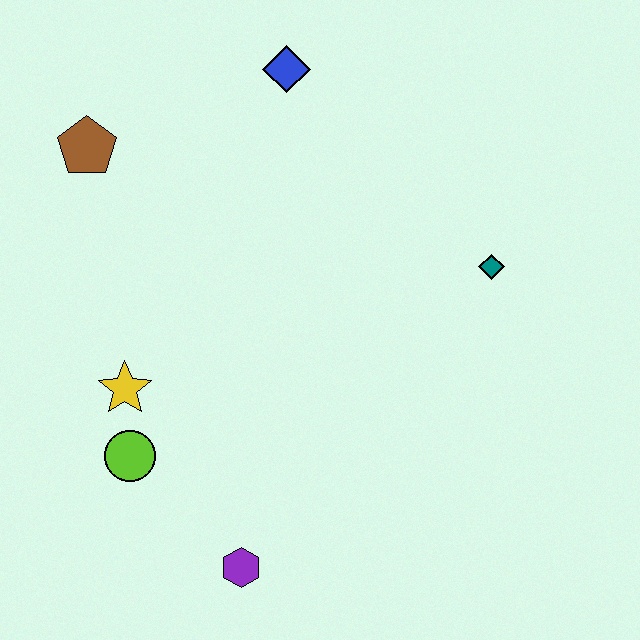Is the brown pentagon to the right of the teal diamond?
No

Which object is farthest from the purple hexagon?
The blue diamond is farthest from the purple hexagon.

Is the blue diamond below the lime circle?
No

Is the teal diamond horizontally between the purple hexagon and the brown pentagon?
No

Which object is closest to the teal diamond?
The blue diamond is closest to the teal diamond.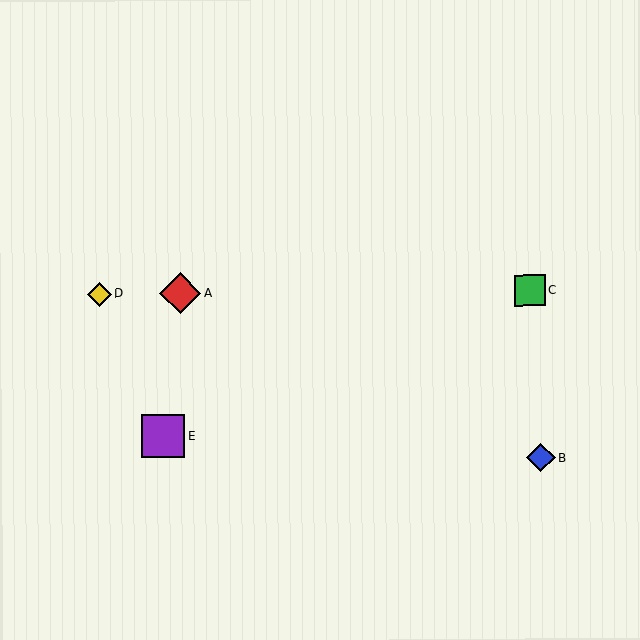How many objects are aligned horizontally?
3 objects (A, C, D) are aligned horizontally.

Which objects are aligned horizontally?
Objects A, C, D are aligned horizontally.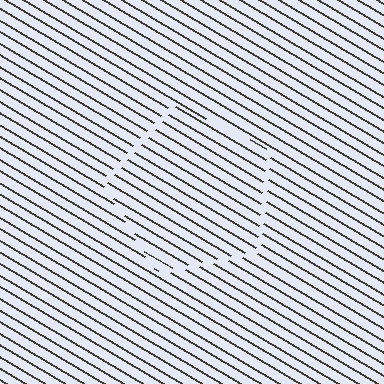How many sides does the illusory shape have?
5 sides — the line-ends trace a pentagon.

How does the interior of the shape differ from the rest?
The interior of the shape contains the same grating, shifted by half a period — the contour is defined by the phase discontinuity where line-ends from the inner and outer gratings abut.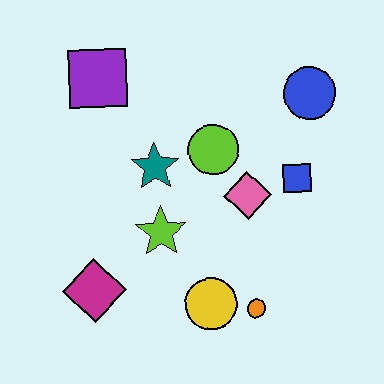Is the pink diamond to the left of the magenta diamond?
No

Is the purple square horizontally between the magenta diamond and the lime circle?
Yes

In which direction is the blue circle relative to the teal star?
The blue circle is to the right of the teal star.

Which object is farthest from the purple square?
The orange circle is farthest from the purple square.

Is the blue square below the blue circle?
Yes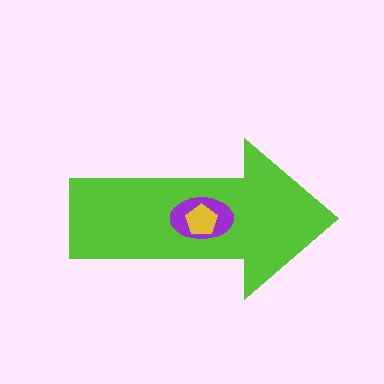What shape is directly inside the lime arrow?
The purple ellipse.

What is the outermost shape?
The lime arrow.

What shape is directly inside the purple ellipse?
The yellow pentagon.